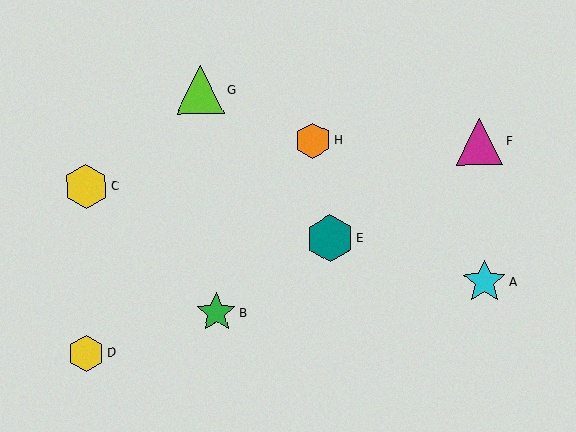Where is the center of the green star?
The center of the green star is at (216, 313).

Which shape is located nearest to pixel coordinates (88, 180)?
The yellow hexagon (labeled C) at (86, 186) is nearest to that location.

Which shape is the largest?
The lime triangle (labeled G) is the largest.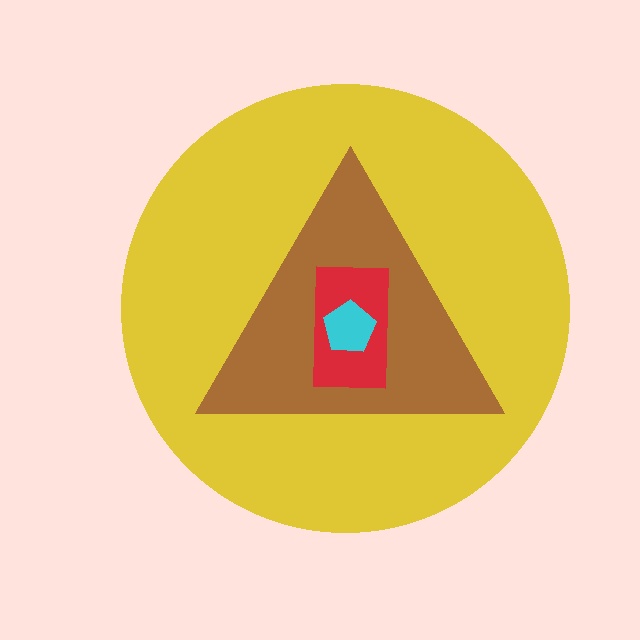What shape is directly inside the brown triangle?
The red rectangle.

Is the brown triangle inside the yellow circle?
Yes.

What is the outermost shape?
The yellow circle.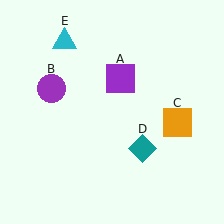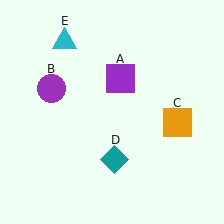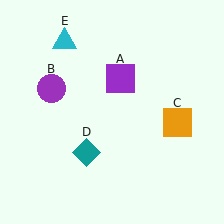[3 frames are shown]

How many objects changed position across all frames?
1 object changed position: teal diamond (object D).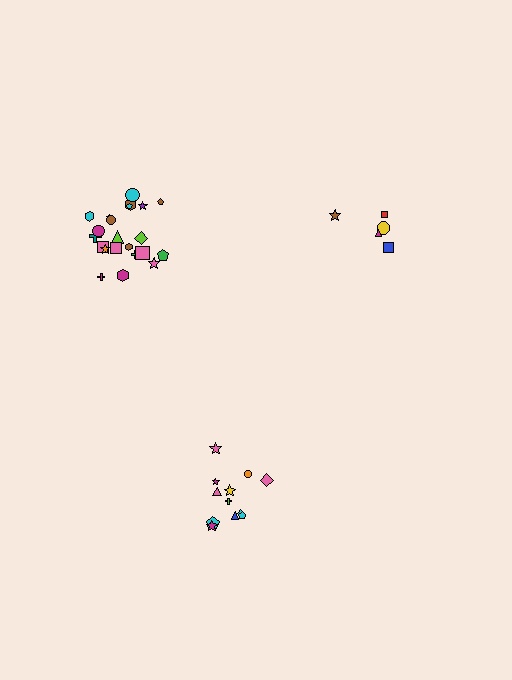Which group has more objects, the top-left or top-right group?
The top-left group.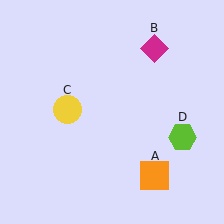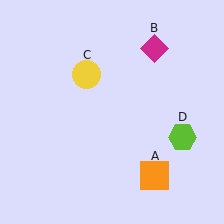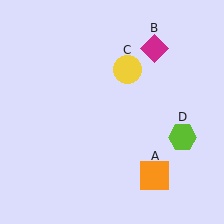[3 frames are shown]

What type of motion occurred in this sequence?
The yellow circle (object C) rotated clockwise around the center of the scene.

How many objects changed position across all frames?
1 object changed position: yellow circle (object C).